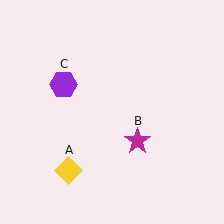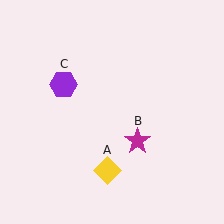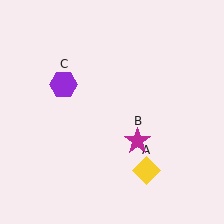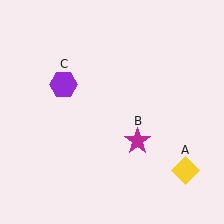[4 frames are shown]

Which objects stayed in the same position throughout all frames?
Magenta star (object B) and purple hexagon (object C) remained stationary.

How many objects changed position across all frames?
1 object changed position: yellow diamond (object A).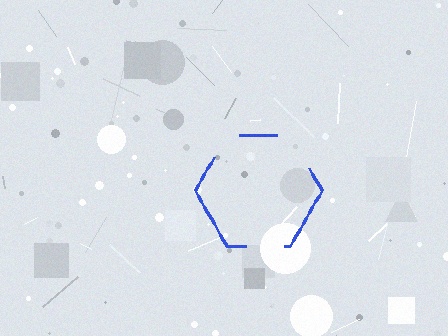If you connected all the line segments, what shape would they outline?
They would outline a hexagon.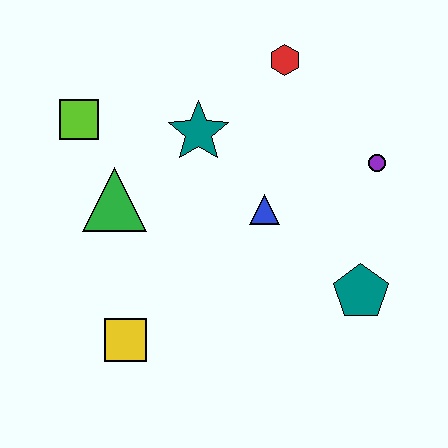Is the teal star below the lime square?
Yes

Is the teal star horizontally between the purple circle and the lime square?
Yes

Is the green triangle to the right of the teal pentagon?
No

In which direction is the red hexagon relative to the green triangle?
The red hexagon is to the right of the green triangle.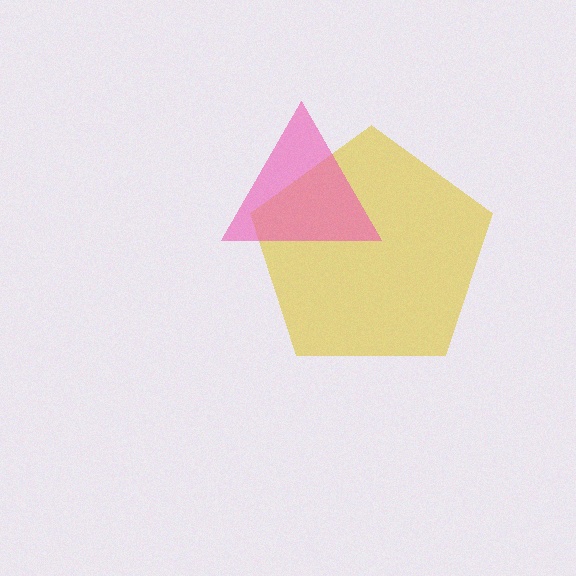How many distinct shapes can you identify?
There are 2 distinct shapes: a yellow pentagon, a pink triangle.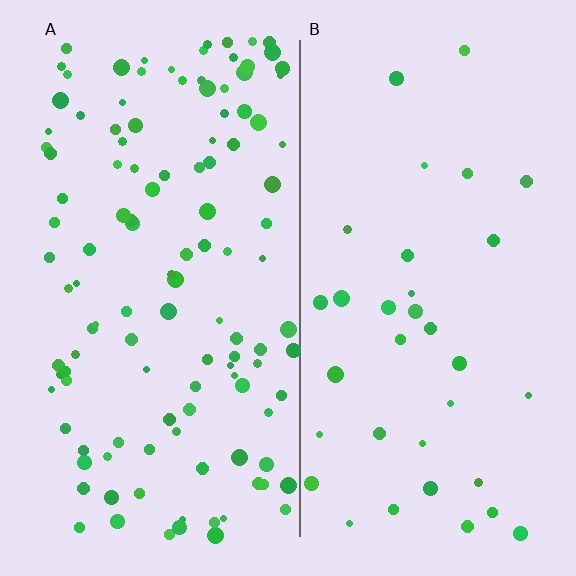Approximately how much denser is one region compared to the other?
Approximately 3.5× — region A over region B.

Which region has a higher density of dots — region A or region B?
A (the left).